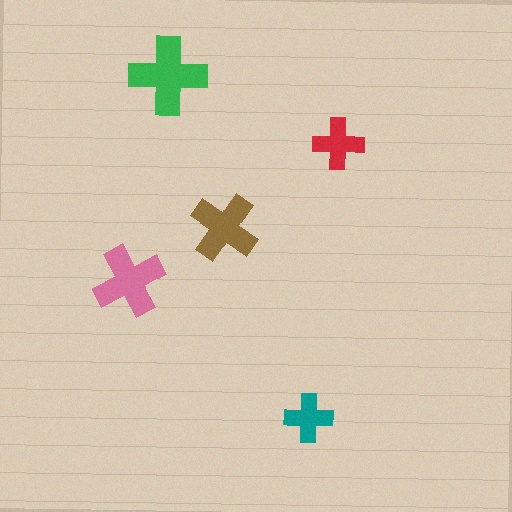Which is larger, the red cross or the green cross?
The green one.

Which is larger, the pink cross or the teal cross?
The pink one.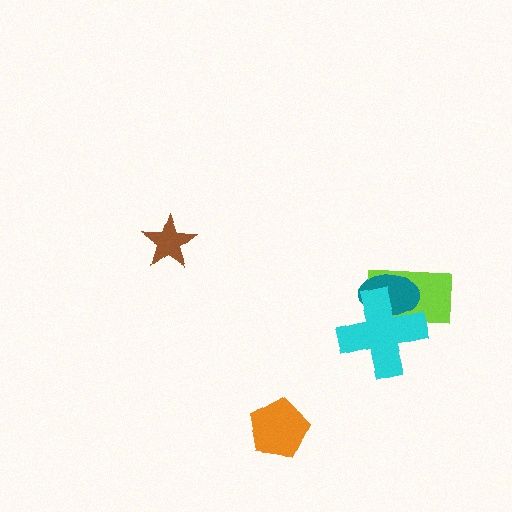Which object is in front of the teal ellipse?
The cyan cross is in front of the teal ellipse.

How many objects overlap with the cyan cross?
2 objects overlap with the cyan cross.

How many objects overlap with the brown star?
0 objects overlap with the brown star.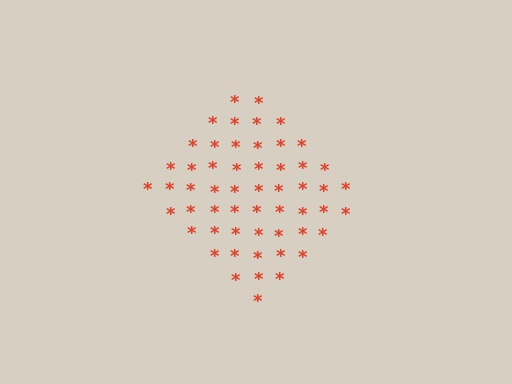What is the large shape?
The large shape is a diamond.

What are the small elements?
The small elements are asterisks.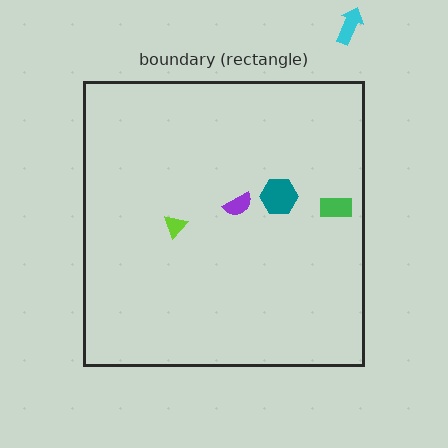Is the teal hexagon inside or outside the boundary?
Inside.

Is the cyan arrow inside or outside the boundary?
Outside.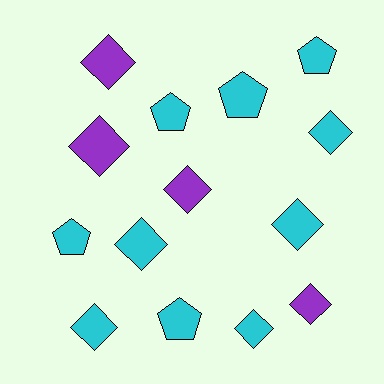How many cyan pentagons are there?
There are 5 cyan pentagons.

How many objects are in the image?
There are 14 objects.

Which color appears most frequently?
Cyan, with 10 objects.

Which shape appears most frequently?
Diamond, with 9 objects.